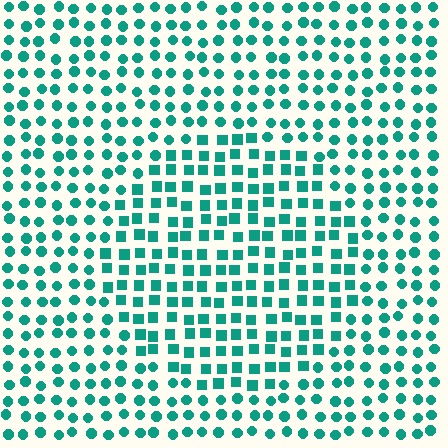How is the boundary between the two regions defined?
The boundary is defined by a change in element shape: squares inside vs. circles outside. All elements share the same color and spacing.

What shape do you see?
I see a circle.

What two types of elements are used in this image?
The image uses squares inside the circle region and circles outside it.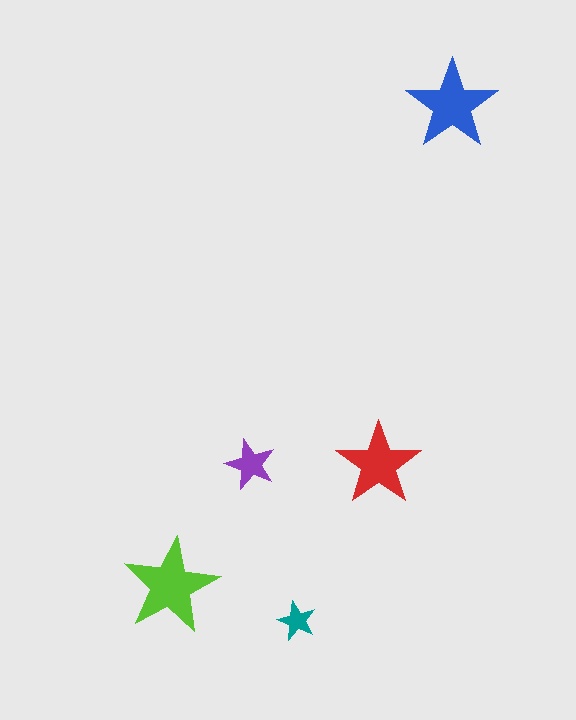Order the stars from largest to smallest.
the lime one, the blue one, the red one, the purple one, the teal one.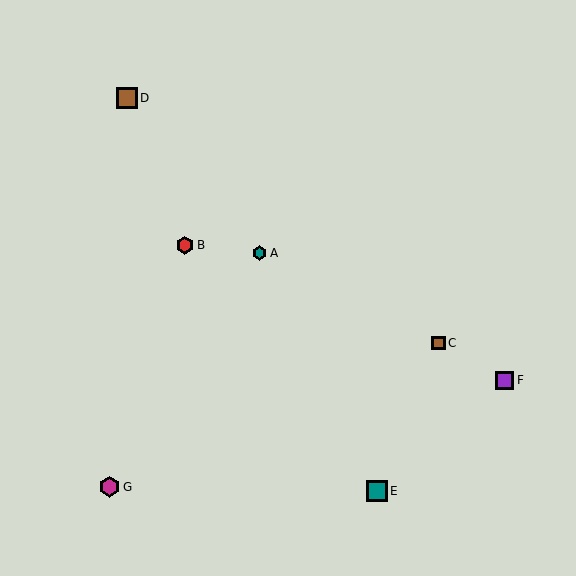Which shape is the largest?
The brown square (labeled D) is the largest.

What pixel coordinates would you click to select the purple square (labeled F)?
Click at (505, 380) to select the purple square F.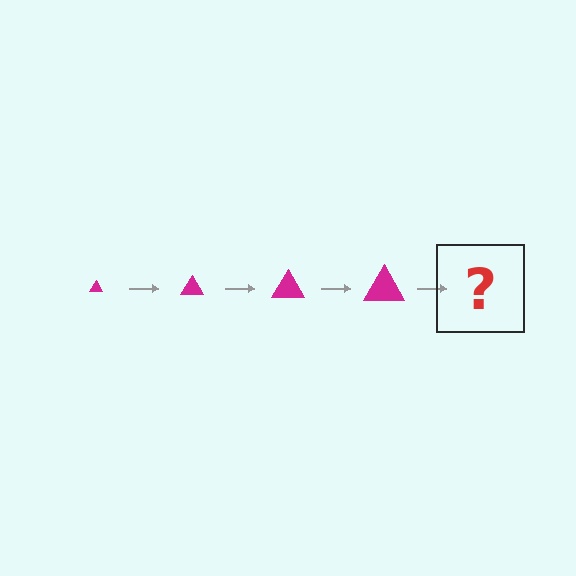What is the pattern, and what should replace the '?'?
The pattern is that the triangle gets progressively larger each step. The '?' should be a magenta triangle, larger than the previous one.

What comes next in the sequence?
The next element should be a magenta triangle, larger than the previous one.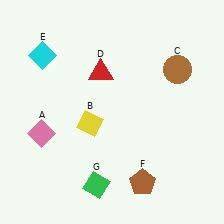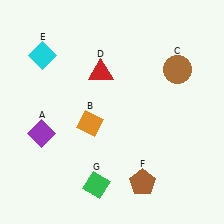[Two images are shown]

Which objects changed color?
A changed from pink to purple. B changed from yellow to orange.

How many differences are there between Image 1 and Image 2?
There are 2 differences between the two images.